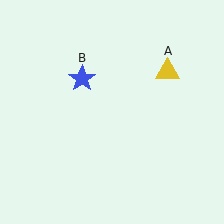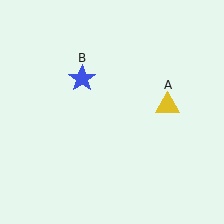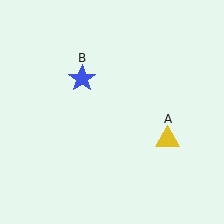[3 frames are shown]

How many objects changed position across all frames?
1 object changed position: yellow triangle (object A).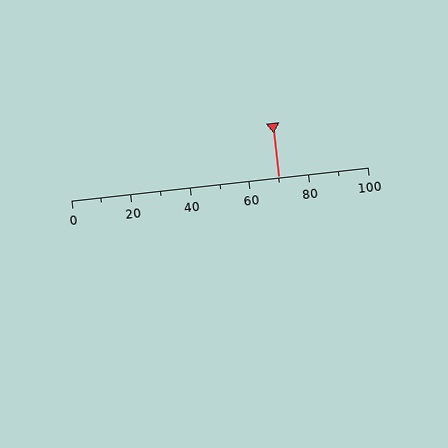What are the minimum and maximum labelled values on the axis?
The axis runs from 0 to 100.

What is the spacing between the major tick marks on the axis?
The major ticks are spaced 20 apart.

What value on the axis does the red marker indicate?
The marker indicates approximately 70.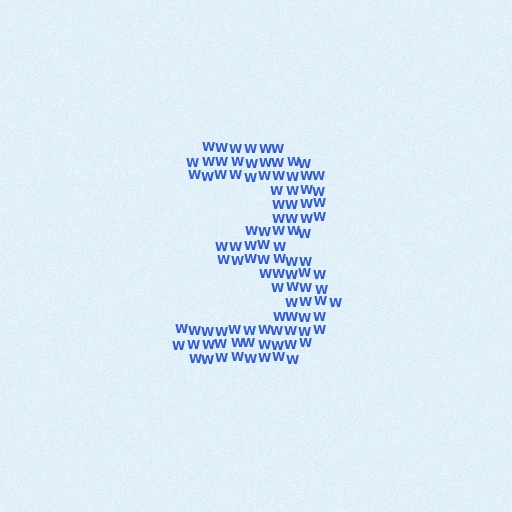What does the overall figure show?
The overall figure shows the digit 3.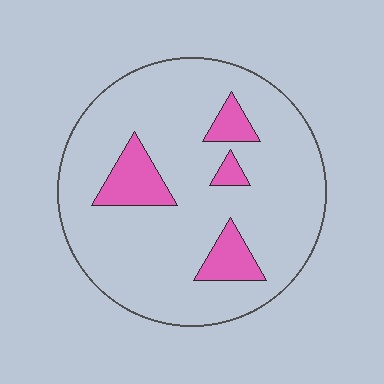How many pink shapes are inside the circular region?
4.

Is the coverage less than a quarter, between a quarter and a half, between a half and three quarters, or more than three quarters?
Less than a quarter.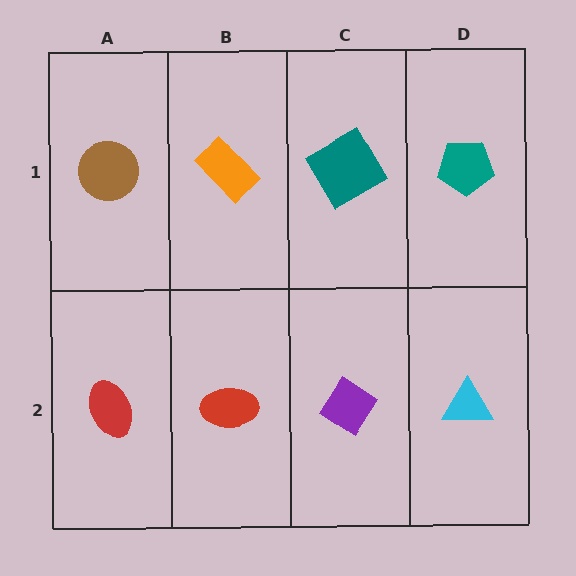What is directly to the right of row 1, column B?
A teal diamond.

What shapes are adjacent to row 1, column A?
A red ellipse (row 2, column A), an orange rectangle (row 1, column B).